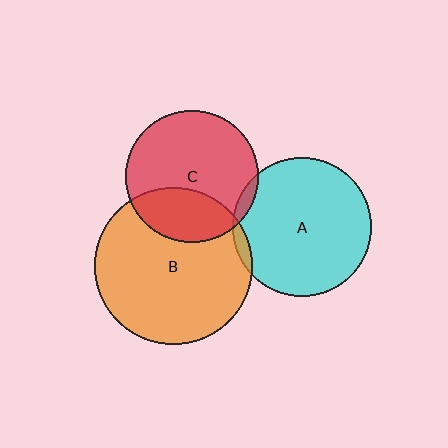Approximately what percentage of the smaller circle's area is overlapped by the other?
Approximately 5%.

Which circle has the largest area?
Circle B (orange).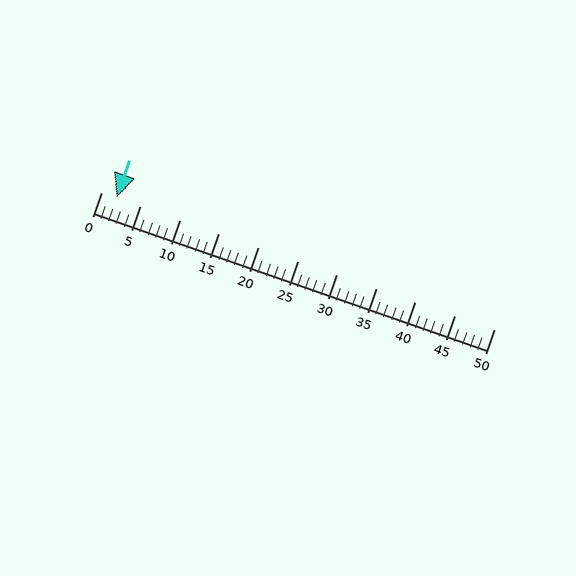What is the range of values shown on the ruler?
The ruler shows values from 0 to 50.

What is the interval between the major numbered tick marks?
The major tick marks are spaced 5 units apart.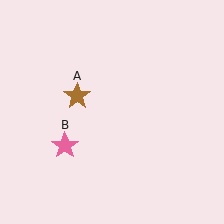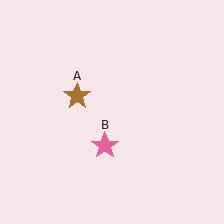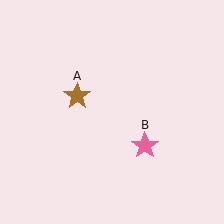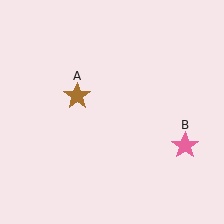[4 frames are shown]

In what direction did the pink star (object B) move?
The pink star (object B) moved right.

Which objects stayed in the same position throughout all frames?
Brown star (object A) remained stationary.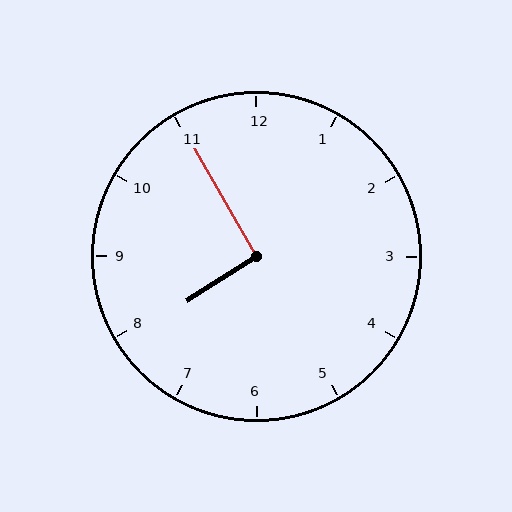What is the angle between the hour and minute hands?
Approximately 92 degrees.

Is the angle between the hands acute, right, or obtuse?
It is right.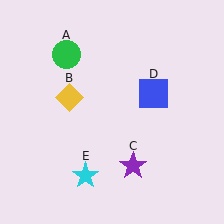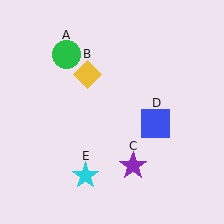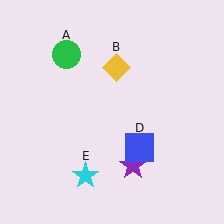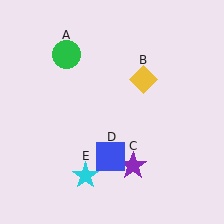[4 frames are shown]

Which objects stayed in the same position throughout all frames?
Green circle (object A) and purple star (object C) and cyan star (object E) remained stationary.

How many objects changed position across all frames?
2 objects changed position: yellow diamond (object B), blue square (object D).